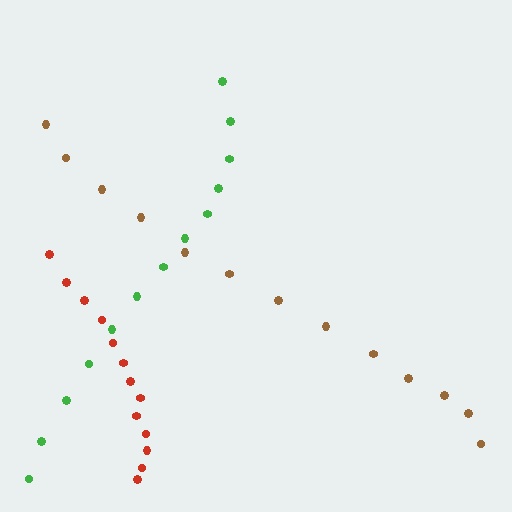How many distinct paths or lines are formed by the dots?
There are 3 distinct paths.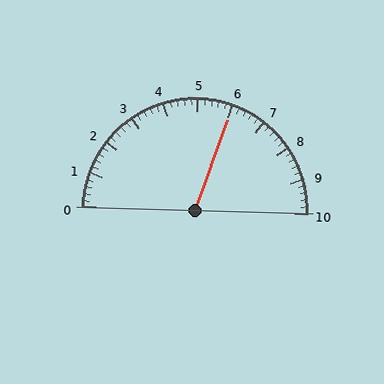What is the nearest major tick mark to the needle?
The nearest major tick mark is 6.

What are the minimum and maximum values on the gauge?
The gauge ranges from 0 to 10.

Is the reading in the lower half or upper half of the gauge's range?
The reading is in the upper half of the range (0 to 10).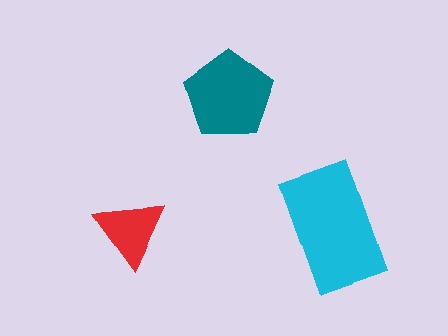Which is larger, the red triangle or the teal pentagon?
The teal pentagon.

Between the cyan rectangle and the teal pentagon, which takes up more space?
The cyan rectangle.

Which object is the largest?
The cyan rectangle.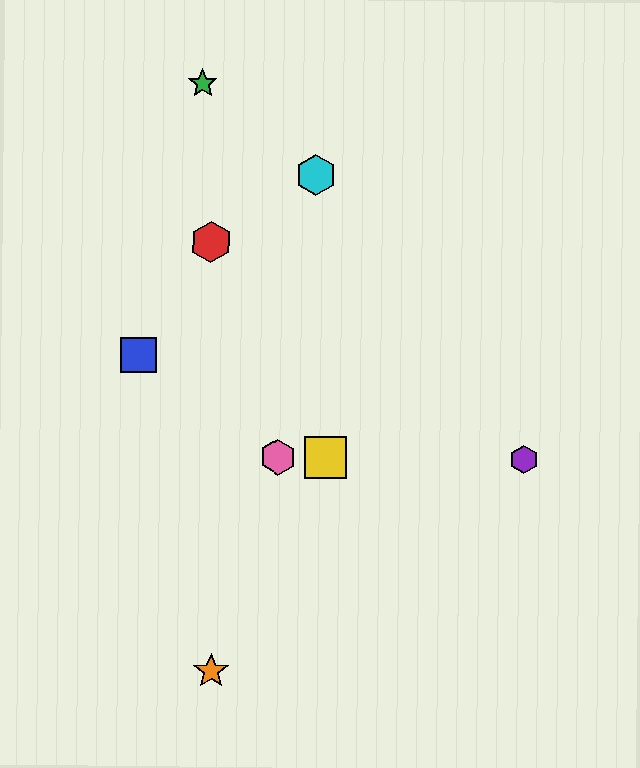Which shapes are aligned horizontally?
The yellow square, the purple hexagon, the pink hexagon are aligned horizontally.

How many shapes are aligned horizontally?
3 shapes (the yellow square, the purple hexagon, the pink hexagon) are aligned horizontally.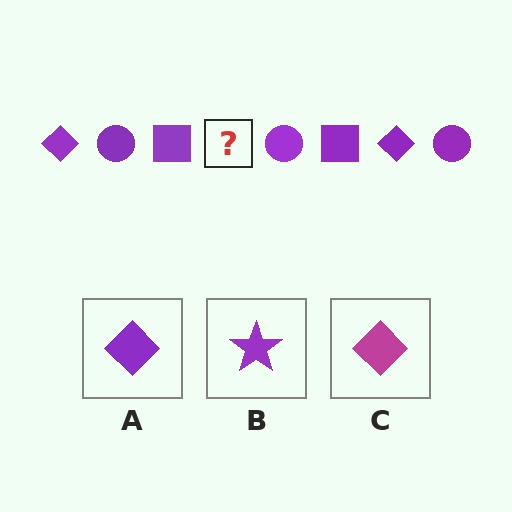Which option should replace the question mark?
Option A.